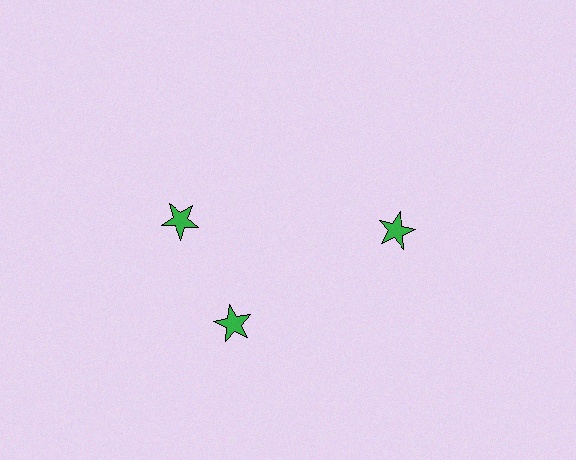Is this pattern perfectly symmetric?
No. The 3 green stars are arranged in a ring, but one element near the 11 o'clock position is rotated out of alignment along the ring, breaking the 3-fold rotational symmetry.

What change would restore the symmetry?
The symmetry would be restored by rotating it back into even spacing with its neighbors so that all 3 stars sit at equal angles and equal distance from the center.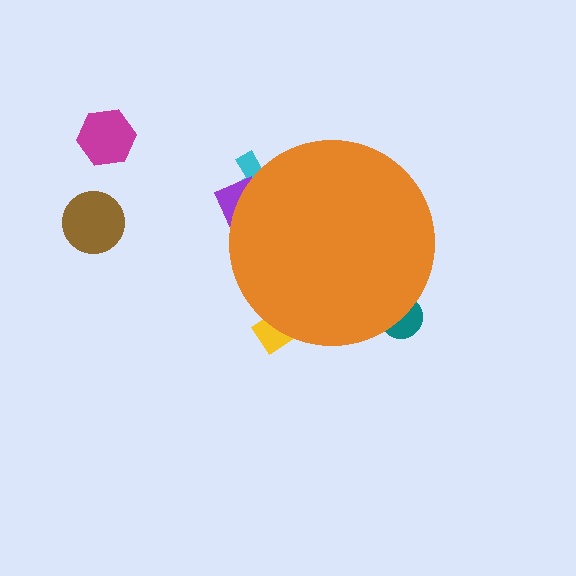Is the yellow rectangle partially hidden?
Yes, the yellow rectangle is partially hidden behind the orange circle.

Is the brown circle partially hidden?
No, the brown circle is fully visible.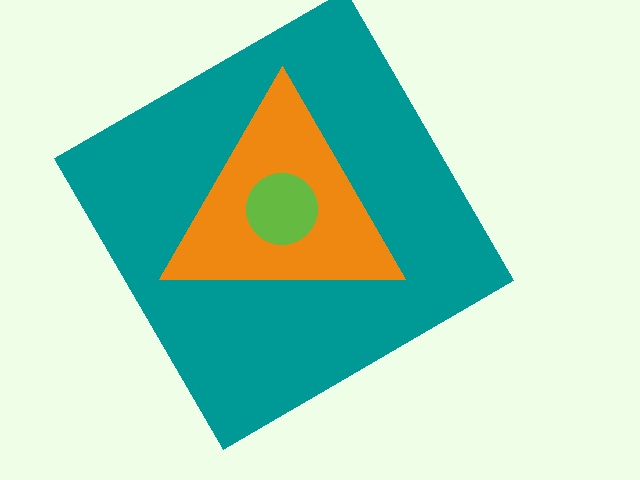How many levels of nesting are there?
3.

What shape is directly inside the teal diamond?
The orange triangle.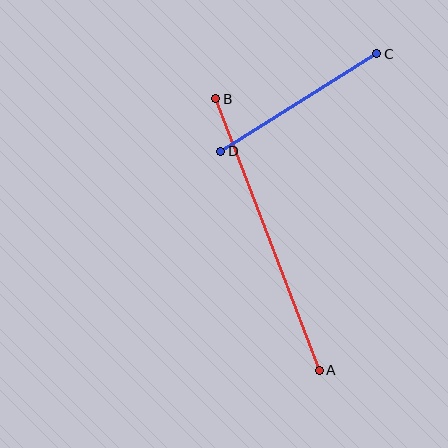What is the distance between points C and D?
The distance is approximately 184 pixels.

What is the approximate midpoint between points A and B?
The midpoint is at approximately (268, 235) pixels.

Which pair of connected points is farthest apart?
Points A and B are farthest apart.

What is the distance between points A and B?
The distance is approximately 290 pixels.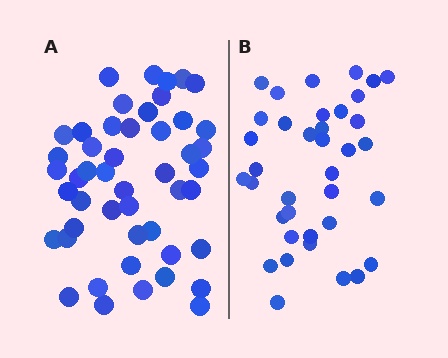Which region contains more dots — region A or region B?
Region A (the left region) has more dots.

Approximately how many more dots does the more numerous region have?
Region A has roughly 12 or so more dots than region B.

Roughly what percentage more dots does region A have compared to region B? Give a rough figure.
About 30% more.